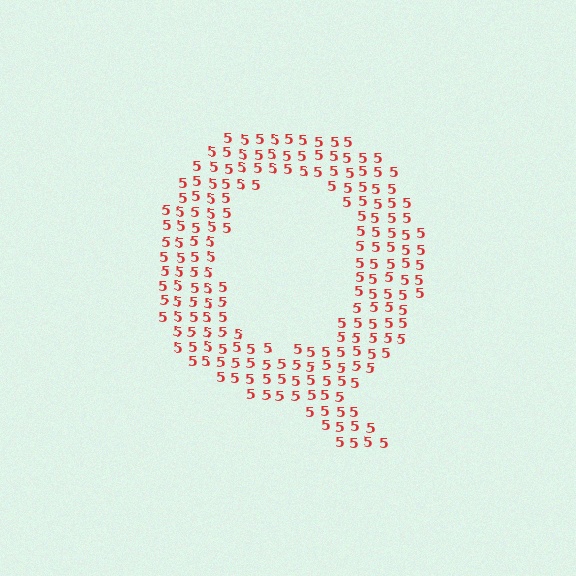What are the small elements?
The small elements are digit 5's.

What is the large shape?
The large shape is the letter Q.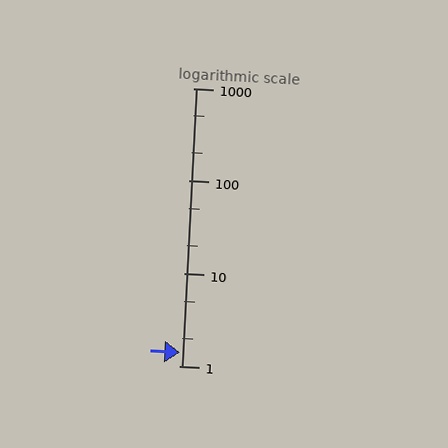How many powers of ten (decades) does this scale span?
The scale spans 3 decades, from 1 to 1000.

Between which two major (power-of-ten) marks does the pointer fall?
The pointer is between 1 and 10.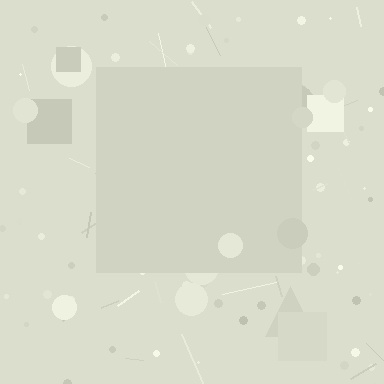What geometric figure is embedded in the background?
A square is embedded in the background.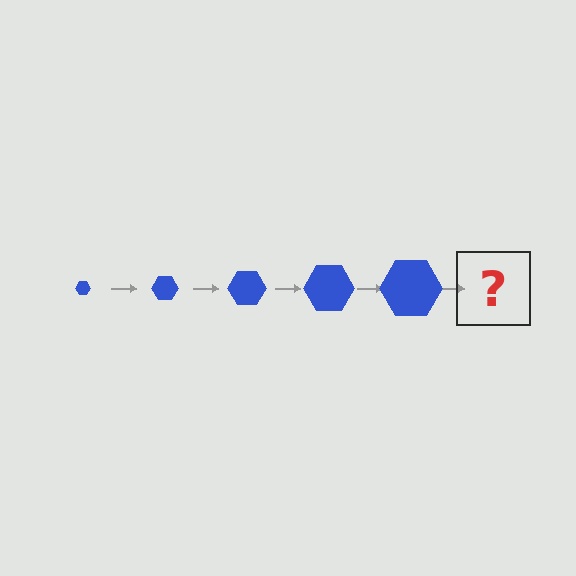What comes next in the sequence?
The next element should be a blue hexagon, larger than the previous one.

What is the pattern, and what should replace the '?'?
The pattern is that the hexagon gets progressively larger each step. The '?' should be a blue hexagon, larger than the previous one.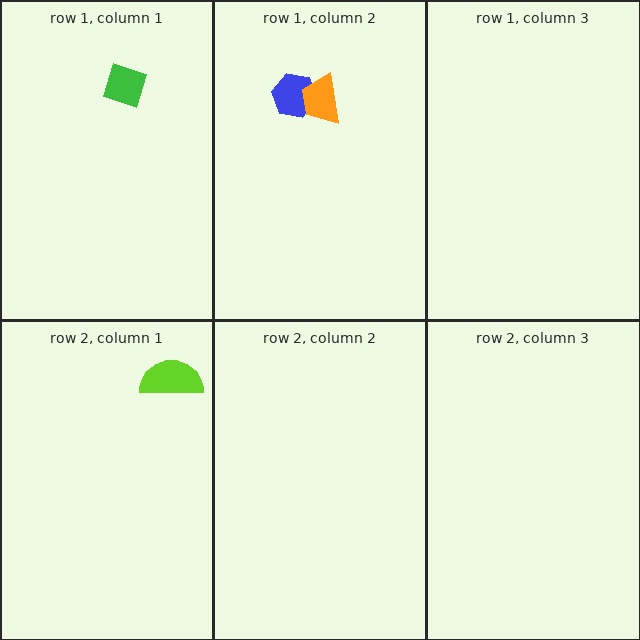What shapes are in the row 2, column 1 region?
The lime semicircle.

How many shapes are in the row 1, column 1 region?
1.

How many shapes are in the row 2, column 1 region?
1.